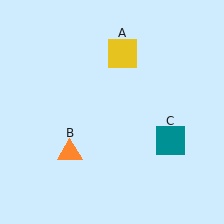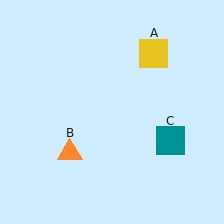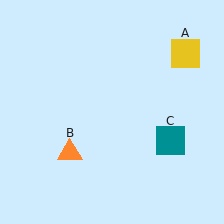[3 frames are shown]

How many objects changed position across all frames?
1 object changed position: yellow square (object A).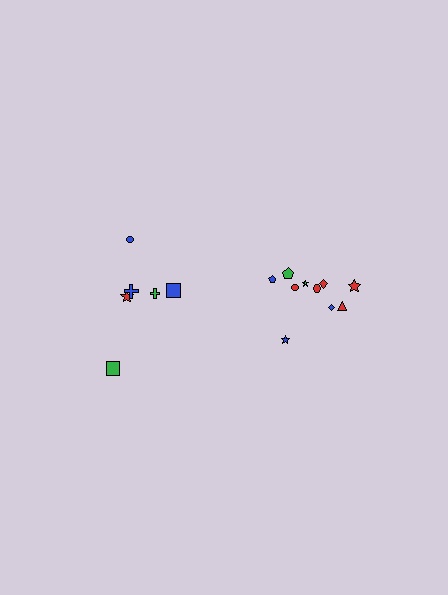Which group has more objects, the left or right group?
The right group.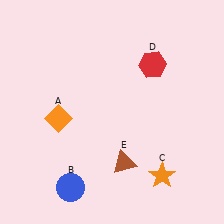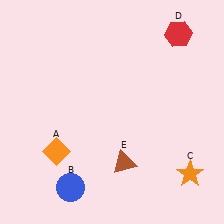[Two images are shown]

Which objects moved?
The objects that moved are: the orange diamond (A), the orange star (C), the red hexagon (D).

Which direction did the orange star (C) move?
The orange star (C) moved right.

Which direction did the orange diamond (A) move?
The orange diamond (A) moved down.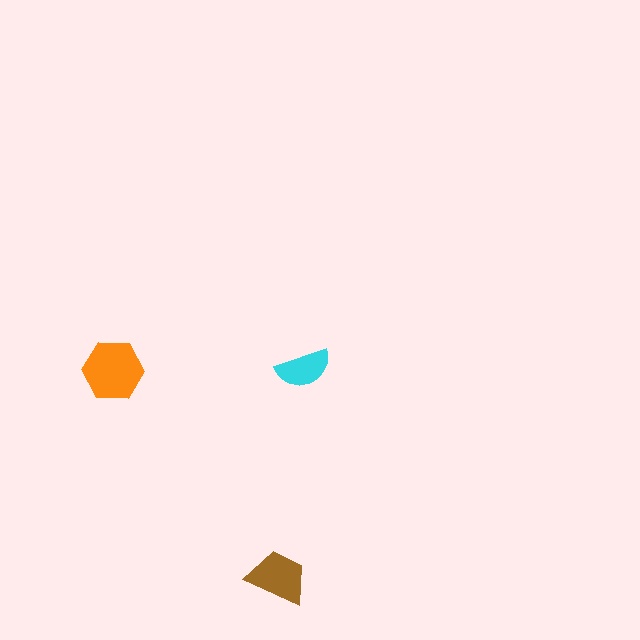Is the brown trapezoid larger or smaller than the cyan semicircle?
Larger.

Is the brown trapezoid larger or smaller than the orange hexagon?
Smaller.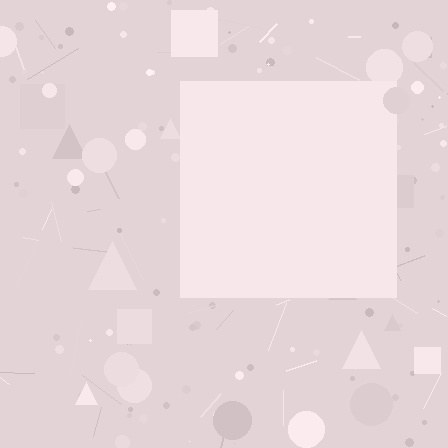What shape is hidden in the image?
A square is hidden in the image.